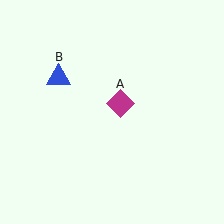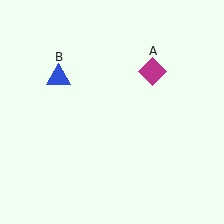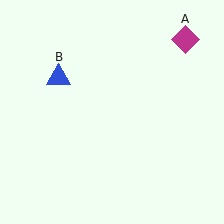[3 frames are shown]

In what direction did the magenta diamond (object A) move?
The magenta diamond (object A) moved up and to the right.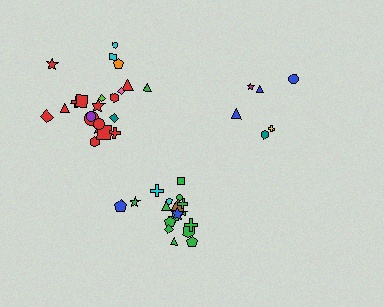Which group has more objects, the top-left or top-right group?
The top-left group.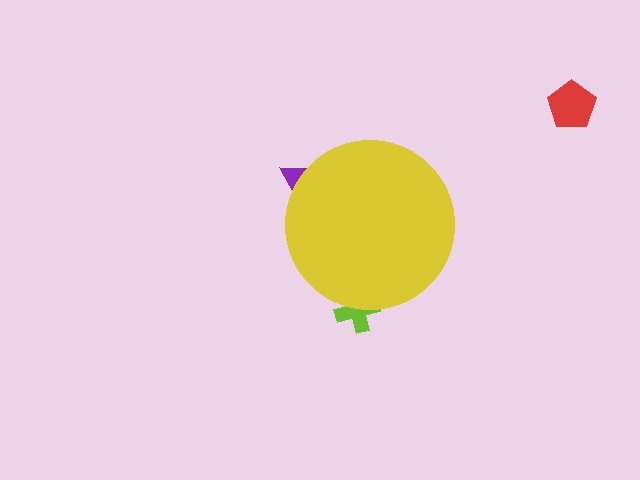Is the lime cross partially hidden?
Yes, the lime cross is partially hidden behind the yellow circle.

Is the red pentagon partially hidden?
No, the red pentagon is fully visible.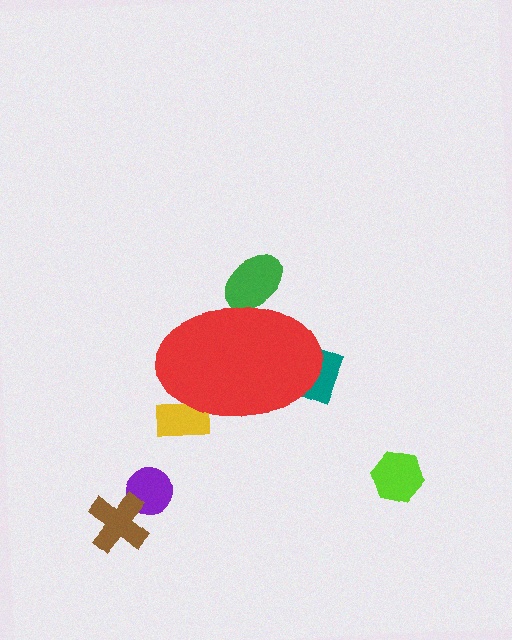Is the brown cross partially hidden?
No, the brown cross is fully visible.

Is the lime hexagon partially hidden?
No, the lime hexagon is fully visible.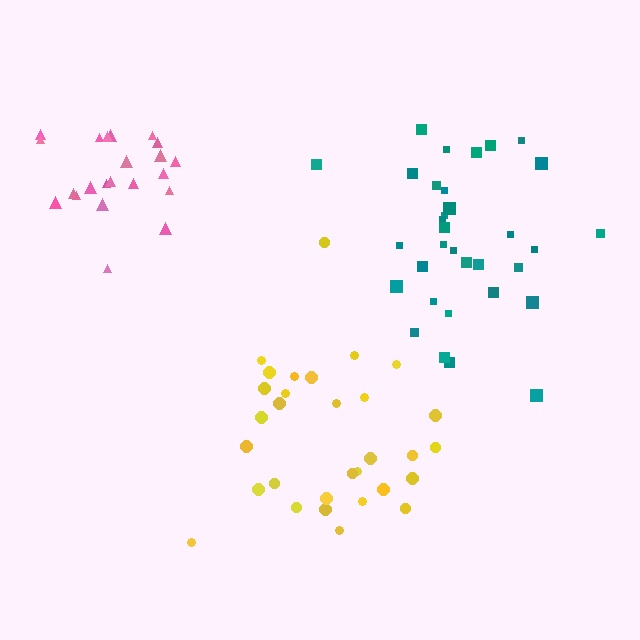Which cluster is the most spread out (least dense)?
Yellow.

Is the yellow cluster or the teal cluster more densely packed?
Teal.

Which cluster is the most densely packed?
Pink.